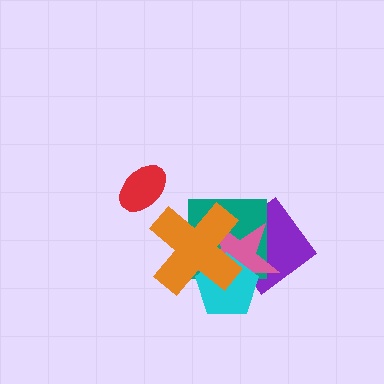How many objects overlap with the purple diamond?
4 objects overlap with the purple diamond.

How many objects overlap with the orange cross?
4 objects overlap with the orange cross.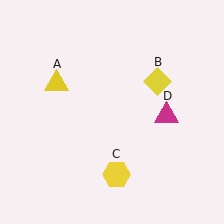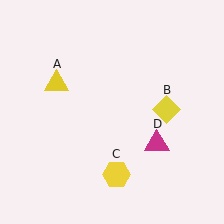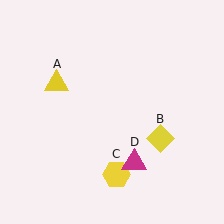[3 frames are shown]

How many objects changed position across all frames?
2 objects changed position: yellow diamond (object B), magenta triangle (object D).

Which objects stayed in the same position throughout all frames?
Yellow triangle (object A) and yellow hexagon (object C) remained stationary.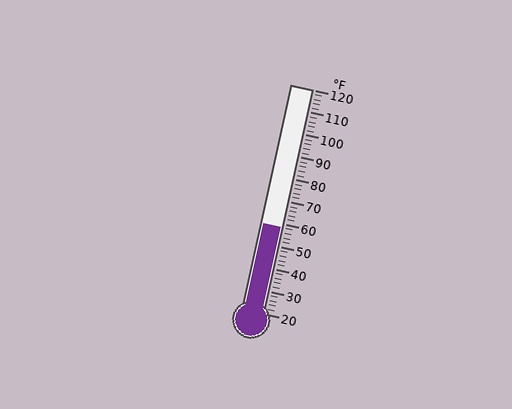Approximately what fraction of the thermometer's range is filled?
The thermometer is filled to approximately 40% of its range.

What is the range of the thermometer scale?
The thermometer scale ranges from 20°F to 120°F.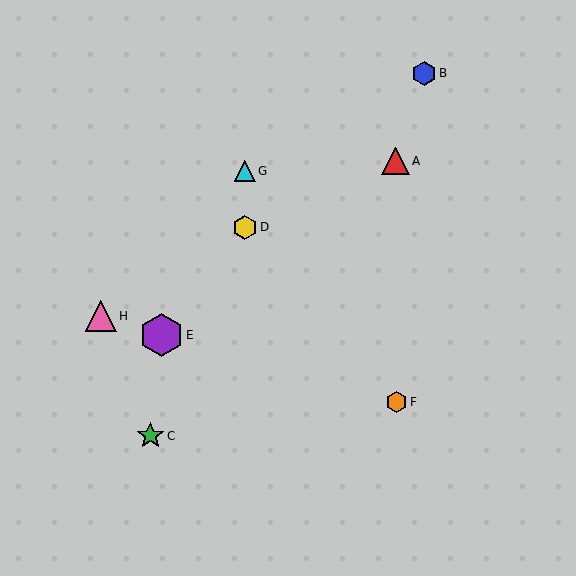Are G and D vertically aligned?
Yes, both are at x≈245.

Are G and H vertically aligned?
No, G is at x≈245 and H is at x≈101.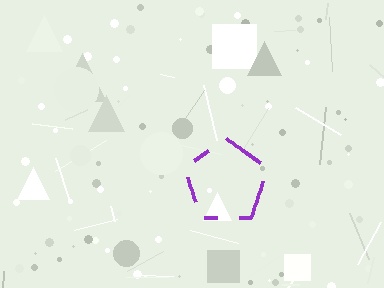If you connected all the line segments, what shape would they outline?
They would outline a pentagon.